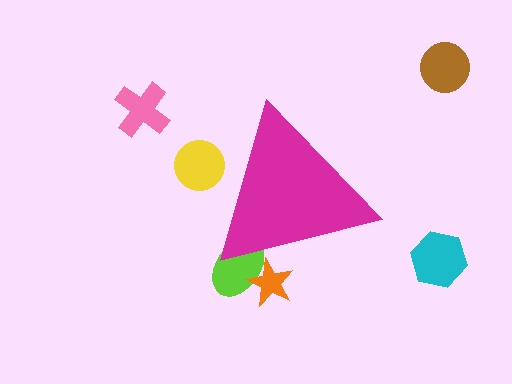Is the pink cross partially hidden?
No, the pink cross is fully visible.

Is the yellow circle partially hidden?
Yes, the yellow circle is partially hidden behind the magenta triangle.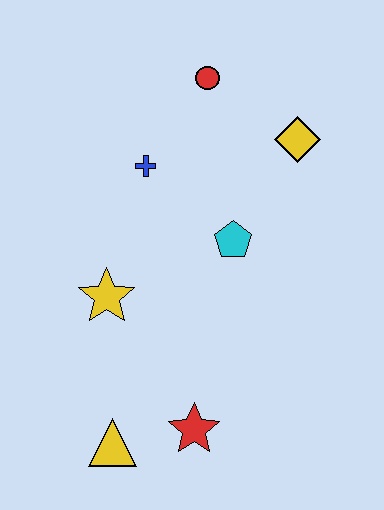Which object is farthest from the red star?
The red circle is farthest from the red star.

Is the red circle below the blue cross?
No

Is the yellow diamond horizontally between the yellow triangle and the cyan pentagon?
No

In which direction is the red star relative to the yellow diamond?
The red star is below the yellow diamond.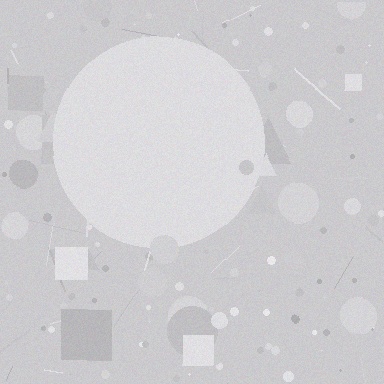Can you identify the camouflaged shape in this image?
The camouflaged shape is a circle.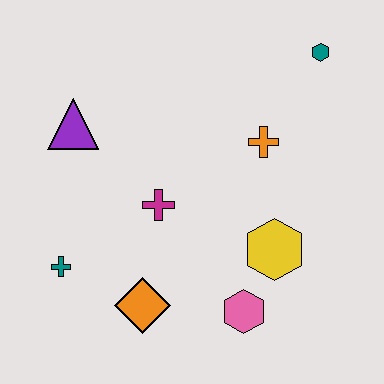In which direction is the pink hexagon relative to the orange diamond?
The pink hexagon is to the right of the orange diamond.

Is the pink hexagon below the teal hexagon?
Yes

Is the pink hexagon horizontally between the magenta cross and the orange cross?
Yes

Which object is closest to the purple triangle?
The magenta cross is closest to the purple triangle.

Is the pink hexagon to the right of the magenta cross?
Yes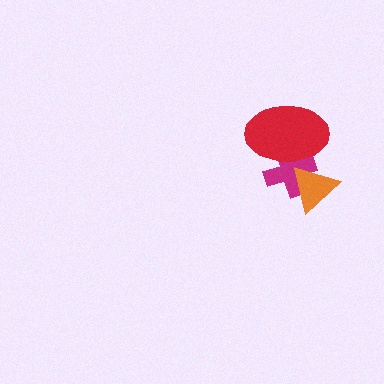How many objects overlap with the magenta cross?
2 objects overlap with the magenta cross.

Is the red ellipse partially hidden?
No, no other shape covers it.